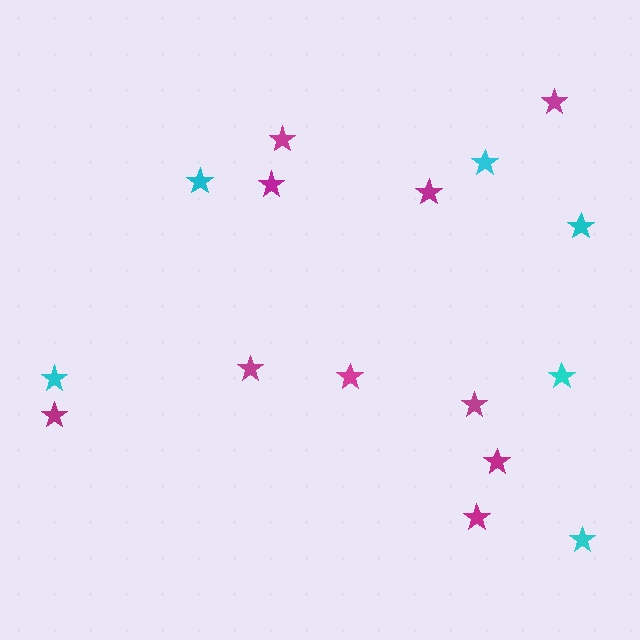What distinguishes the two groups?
There are 2 groups: one group of cyan stars (6) and one group of magenta stars (10).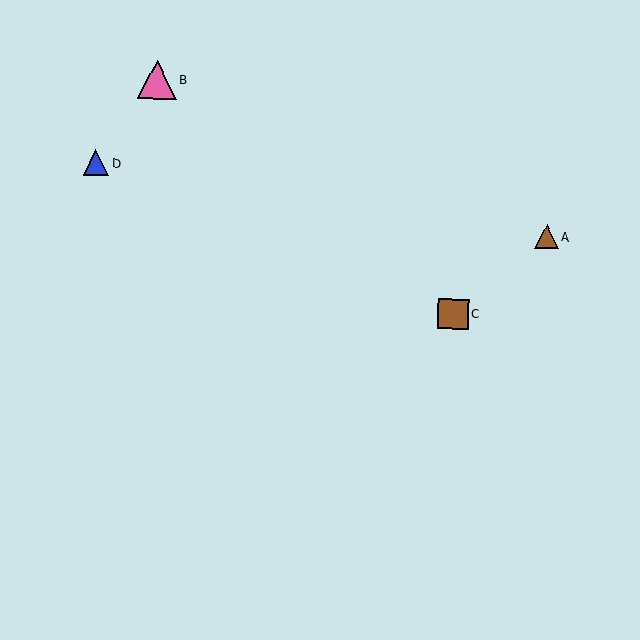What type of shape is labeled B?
Shape B is a pink triangle.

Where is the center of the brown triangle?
The center of the brown triangle is at (547, 237).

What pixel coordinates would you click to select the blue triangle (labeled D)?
Click at (96, 163) to select the blue triangle D.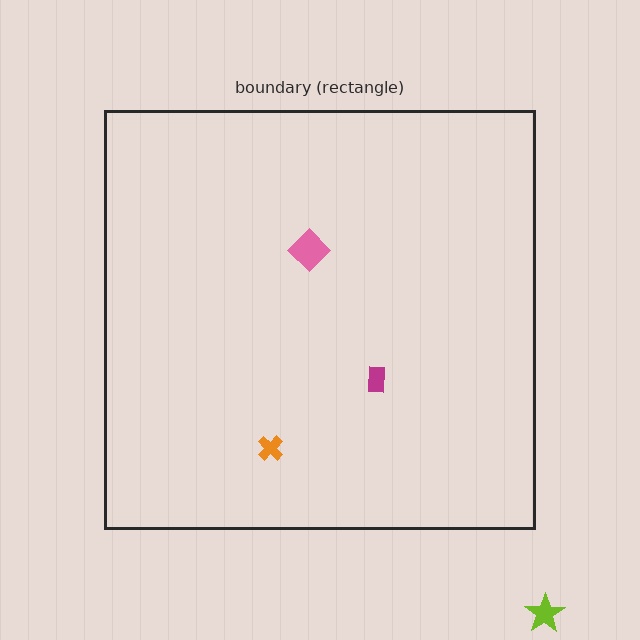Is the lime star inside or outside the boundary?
Outside.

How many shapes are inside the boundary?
3 inside, 1 outside.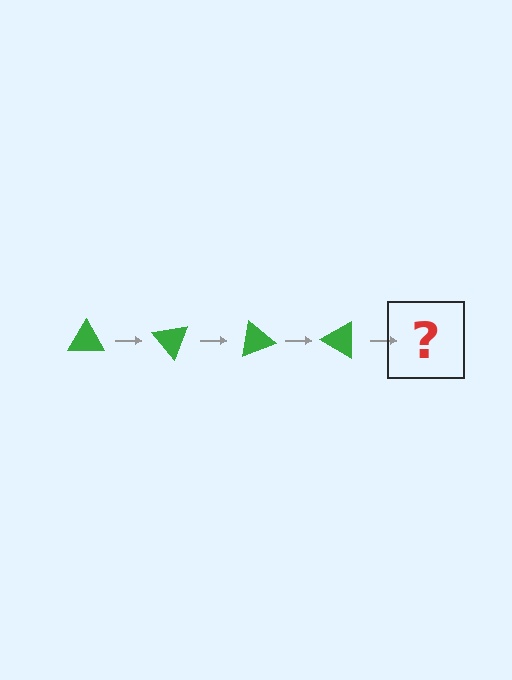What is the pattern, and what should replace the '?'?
The pattern is that the triangle rotates 50 degrees each step. The '?' should be a green triangle rotated 200 degrees.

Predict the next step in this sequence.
The next step is a green triangle rotated 200 degrees.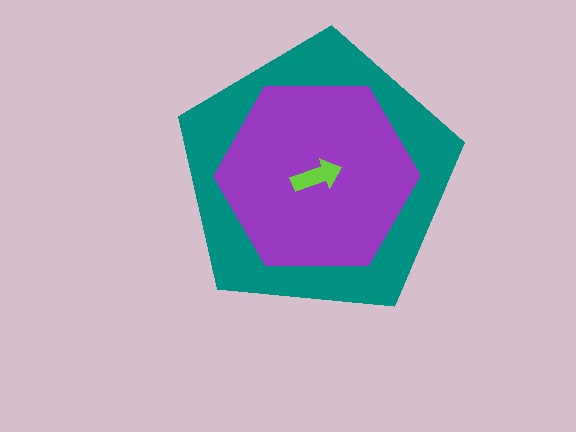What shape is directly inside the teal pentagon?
The purple hexagon.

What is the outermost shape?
The teal pentagon.